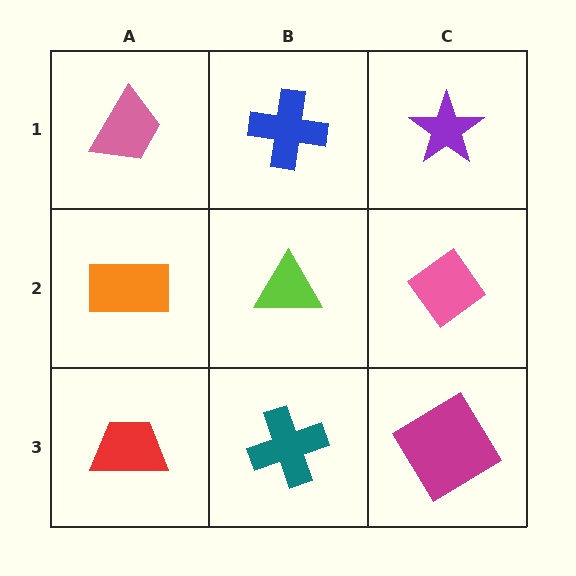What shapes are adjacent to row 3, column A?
An orange rectangle (row 2, column A), a teal cross (row 3, column B).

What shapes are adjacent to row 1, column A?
An orange rectangle (row 2, column A), a blue cross (row 1, column B).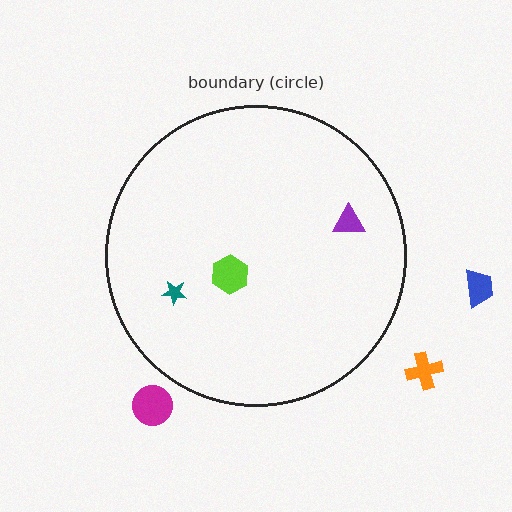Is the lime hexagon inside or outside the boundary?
Inside.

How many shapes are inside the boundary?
3 inside, 3 outside.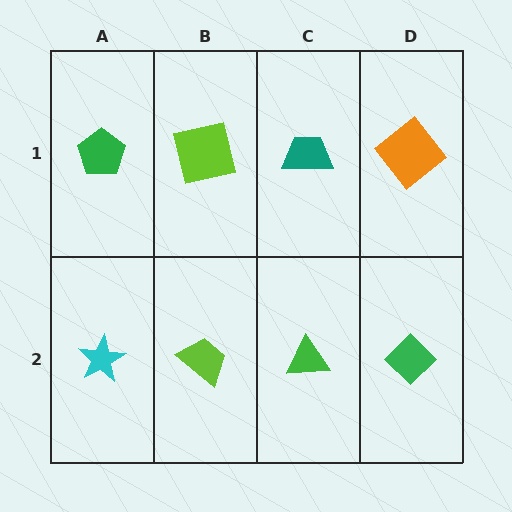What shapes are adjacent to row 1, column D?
A green diamond (row 2, column D), a teal trapezoid (row 1, column C).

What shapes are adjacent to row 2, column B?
A lime square (row 1, column B), a cyan star (row 2, column A), a green triangle (row 2, column C).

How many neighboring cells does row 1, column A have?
2.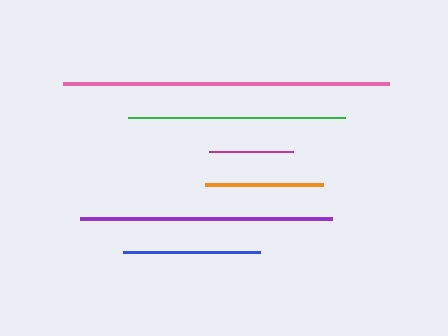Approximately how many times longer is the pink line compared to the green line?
The pink line is approximately 1.5 times the length of the green line.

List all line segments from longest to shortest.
From longest to shortest: pink, purple, green, blue, orange, magenta.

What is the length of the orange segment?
The orange segment is approximately 119 pixels long.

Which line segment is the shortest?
The magenta line is the shortest at approximately 84 pixels.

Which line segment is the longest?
The pink line is the longest at approximately 326 pixels.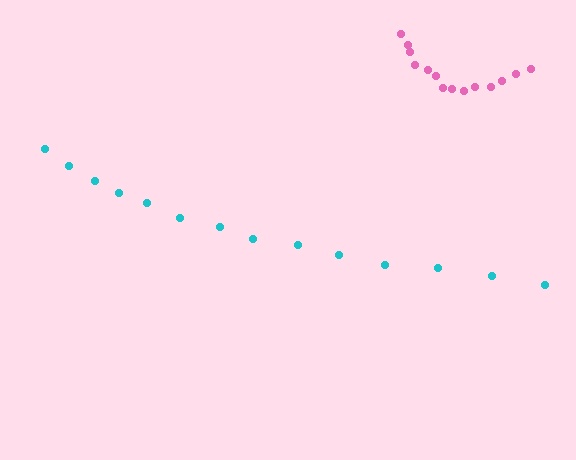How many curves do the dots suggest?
There are 2 distinct paths.